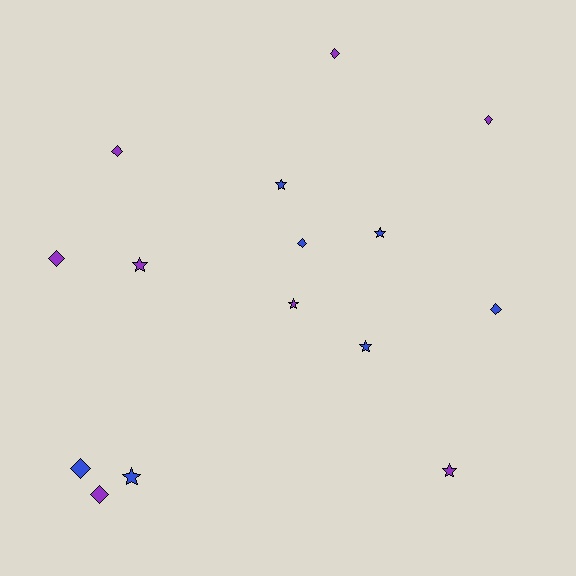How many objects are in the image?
There are 15 objects.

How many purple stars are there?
There are 3 purple stars.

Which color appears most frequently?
Purple, with 8 objects.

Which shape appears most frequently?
Diamond, with 8 objects.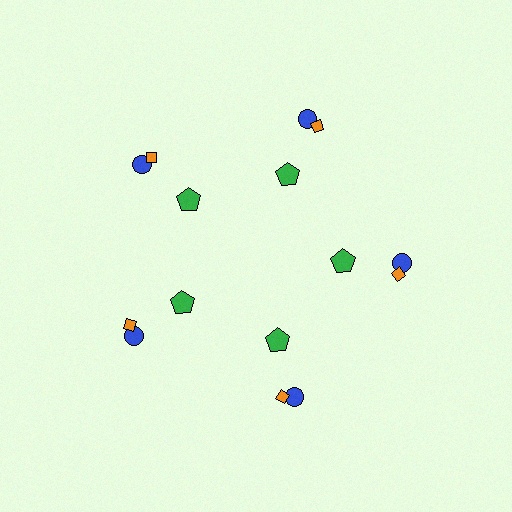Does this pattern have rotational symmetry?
Yes, this pattern has 5-fold rotational symmetry. It looks the same after rotating 72 degrees around the center.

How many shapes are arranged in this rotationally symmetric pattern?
There are 15 shapes, arranged in 5 groups of 3.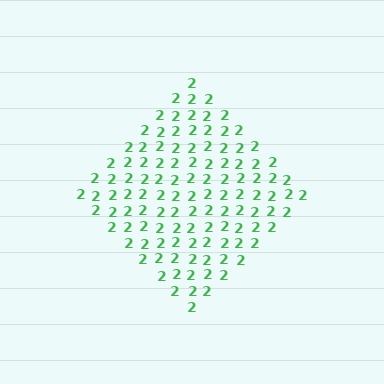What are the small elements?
The small elements are digit 2's.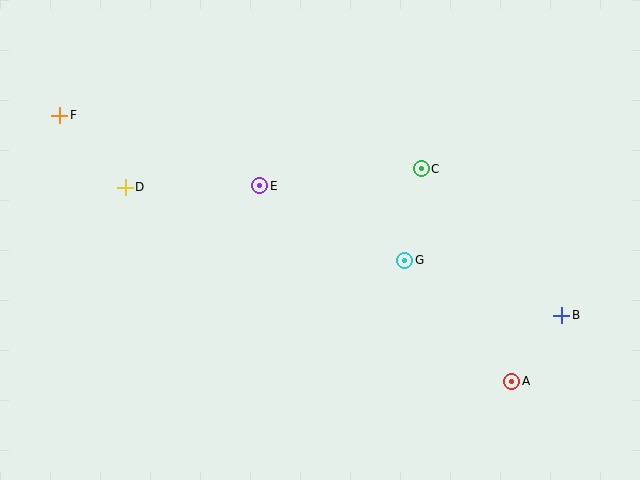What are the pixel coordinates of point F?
Point F is at (60, 115).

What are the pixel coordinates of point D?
Point D is at (125, 187).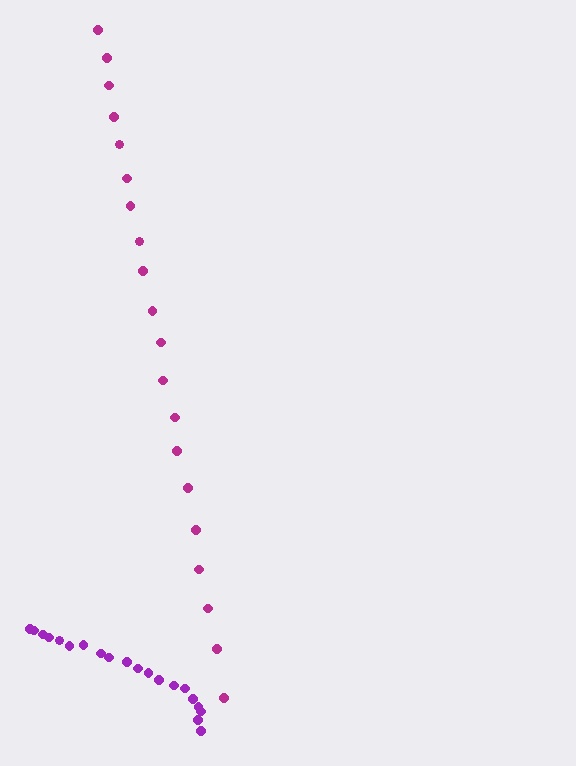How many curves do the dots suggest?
There are 2 distinct paths.